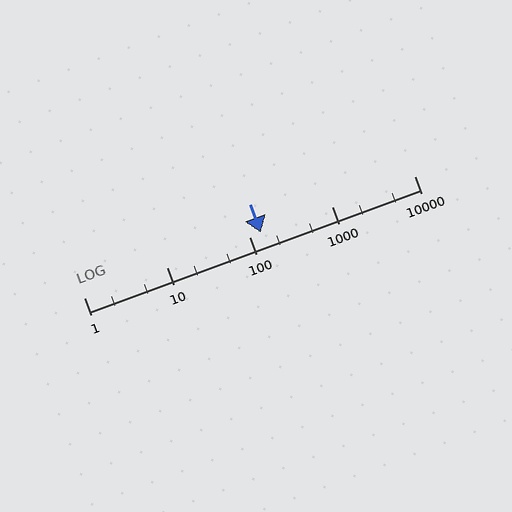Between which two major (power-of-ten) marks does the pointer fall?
The pointer is between 100 and 1000.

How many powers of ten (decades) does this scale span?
The scale spans 4 decades, from 1 to 10000.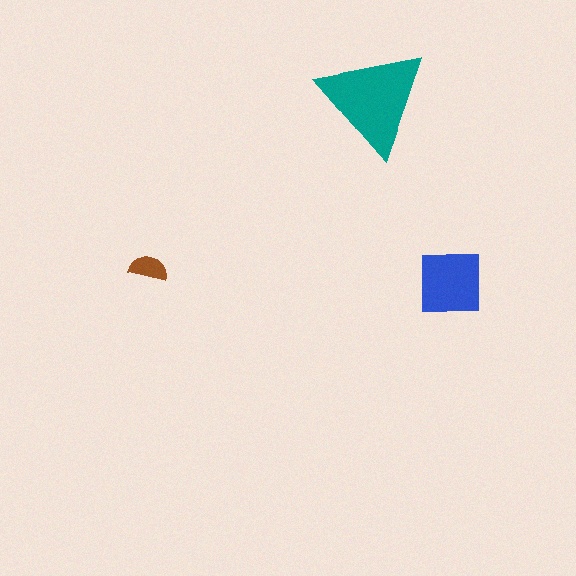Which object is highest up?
The teal triangle is topmost.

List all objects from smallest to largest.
The brown semicircle, the blue square, the teal triangle.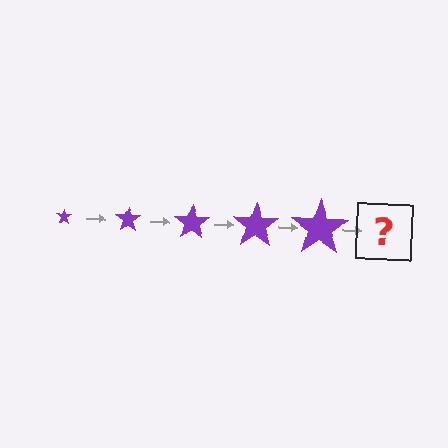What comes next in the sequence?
The next element should be a purple star, larger than the previous one.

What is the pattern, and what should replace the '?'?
The pattern is that the star gets progressively larger each step. The '?' should be a purple star, larger than the previous one.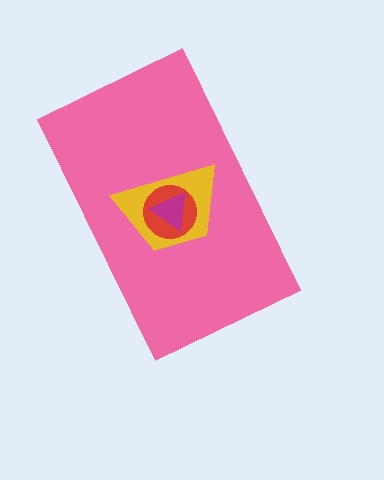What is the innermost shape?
The magenta triangle.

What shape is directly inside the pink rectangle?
The yellow trapezoid.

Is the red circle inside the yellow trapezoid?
Yes.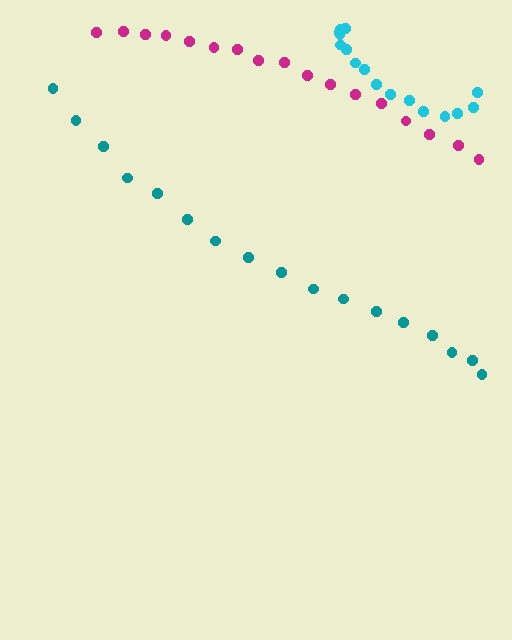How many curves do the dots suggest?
There are 3 distinct paths.